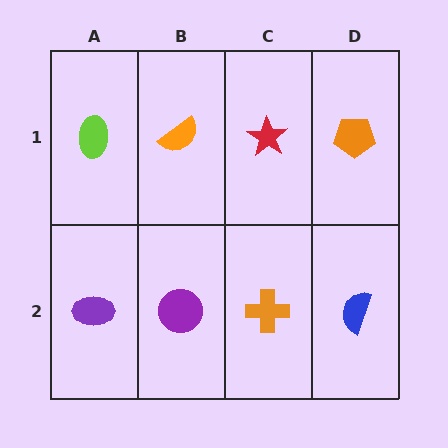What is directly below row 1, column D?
A blue semicircle.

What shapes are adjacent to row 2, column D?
An orange pentagon (row 1, column D), an orange cross (row 2, column C).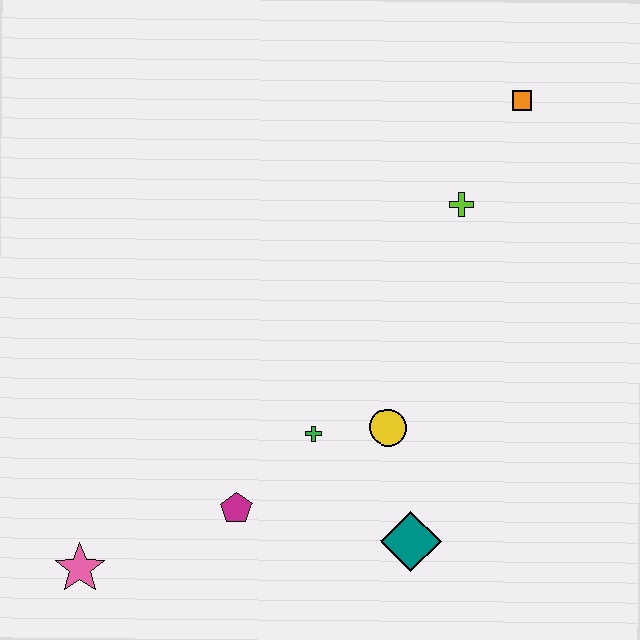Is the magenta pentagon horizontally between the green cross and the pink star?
Yes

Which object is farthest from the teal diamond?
The orange square is farthest from the teal diamond.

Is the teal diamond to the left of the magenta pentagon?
No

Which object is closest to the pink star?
The magenta pentagon is closest to the pink star.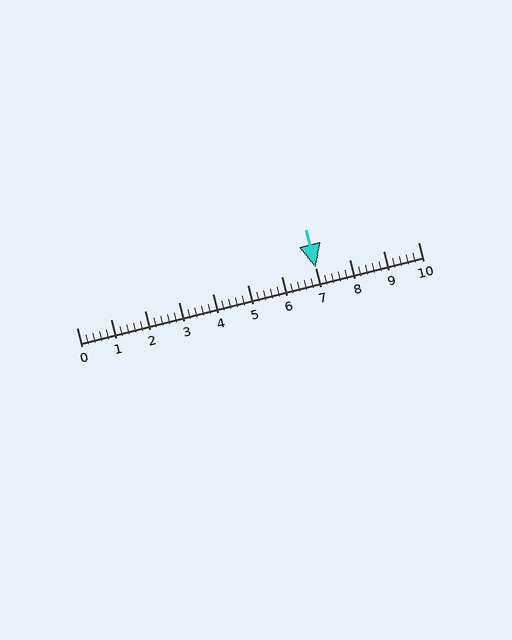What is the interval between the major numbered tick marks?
The major tick marks are spaced 1 units apart.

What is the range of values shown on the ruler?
The ruler shows values from 0 to 10.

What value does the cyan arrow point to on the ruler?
The cyan arrow points to approximately 7.0.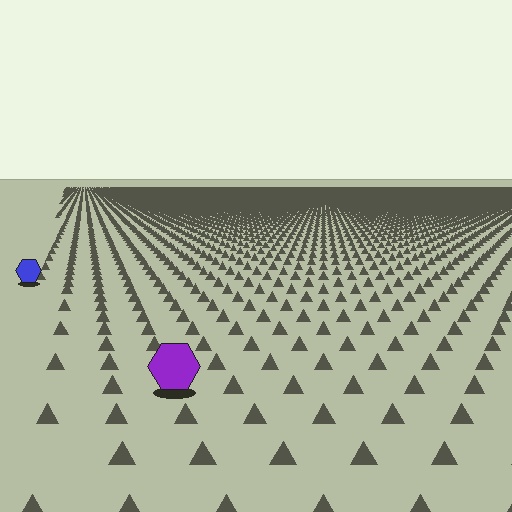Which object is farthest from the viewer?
The blue hexagon is farthest from the viewer. It appears smaller and the ground texture around it is denser.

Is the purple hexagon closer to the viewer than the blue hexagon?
Yes. The purple hexagon is closer — you can tell from the texture gradient: the ground texture is coarser near it.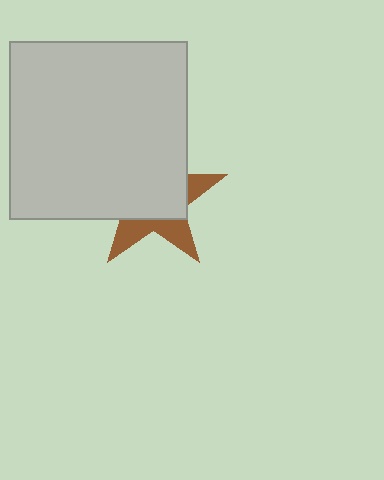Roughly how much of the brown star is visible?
A small part of it is visible (roughly 36%).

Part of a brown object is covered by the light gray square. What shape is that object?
It is a star.